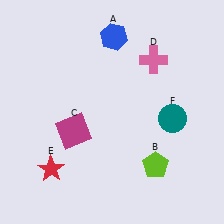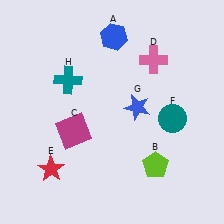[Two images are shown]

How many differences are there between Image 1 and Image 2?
There are 2 differences between the two images.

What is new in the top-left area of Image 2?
A teal cross (H) was added in the top-left area of Image 2.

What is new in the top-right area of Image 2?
A blue star (G) was added in the top-right area of Image 2.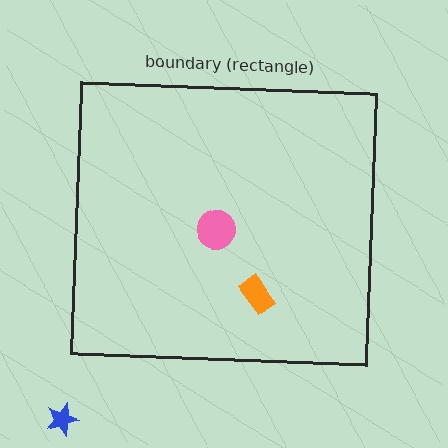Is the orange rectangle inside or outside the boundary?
Inside.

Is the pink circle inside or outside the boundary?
Inside.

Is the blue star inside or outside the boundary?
Outside.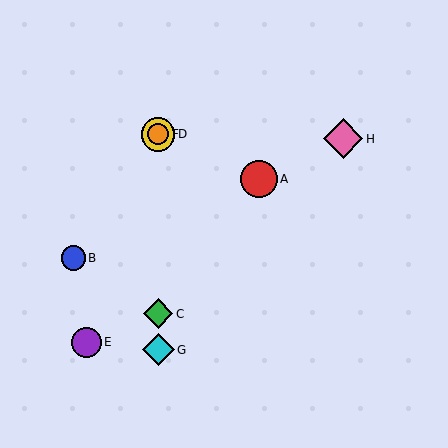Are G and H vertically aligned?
No, G is at x≈158 and H is at x≈343.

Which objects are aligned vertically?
Objects C, D, F, G are aligned vertically.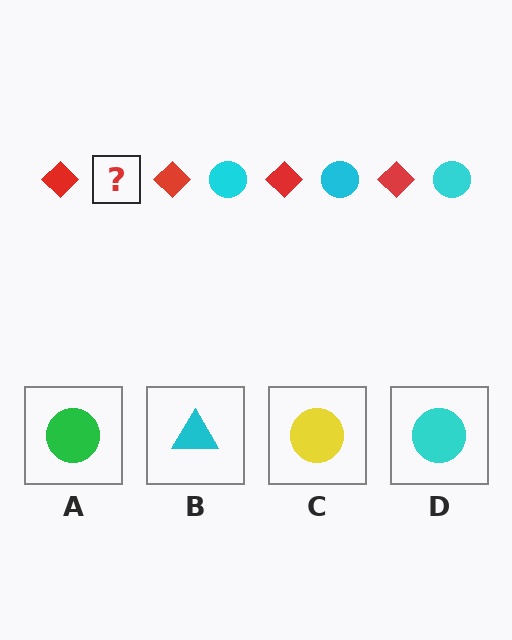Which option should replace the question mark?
Option D.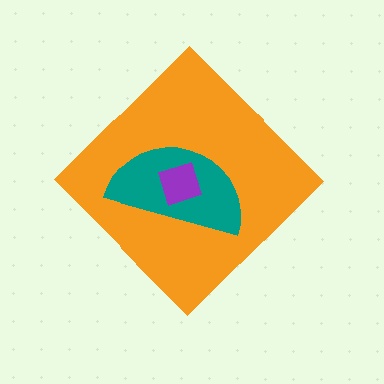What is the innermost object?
The purple square.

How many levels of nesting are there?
3.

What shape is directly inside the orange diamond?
The teal semicircle.